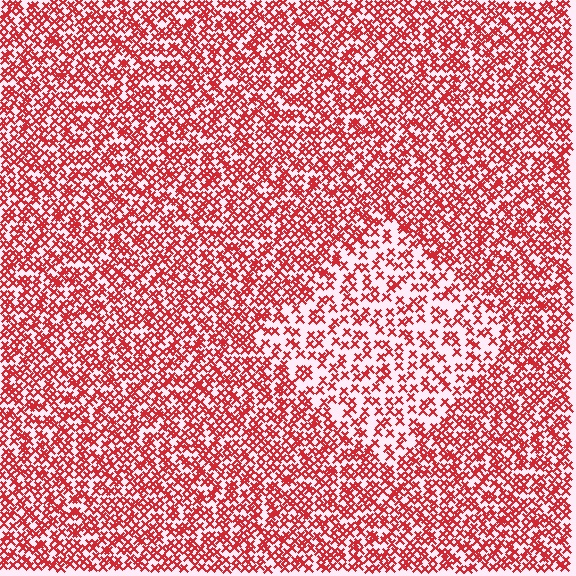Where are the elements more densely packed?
The elements are more densely packed outside the diamond boundary.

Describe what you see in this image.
The image contains small red elements arranged at two different densities. A diamond-shaped region is visible where the elements are less densely packed than the surrounding area.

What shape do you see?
I see a diamond.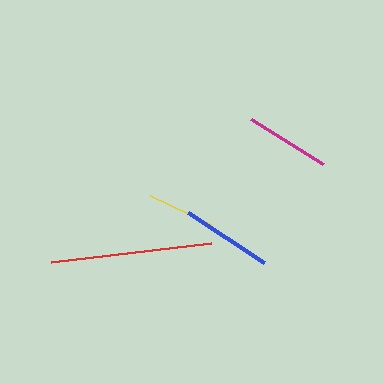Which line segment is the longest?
The red line is the longest at approximately 161 pixels.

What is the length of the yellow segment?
The yellow segment is approximately 67 pixels long.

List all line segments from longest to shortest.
From longest to shortest: red, blue, magenta, yellow.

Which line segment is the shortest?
The yellow line is the shortest at approximately 67 pixels.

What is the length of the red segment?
The red segment is approximately 161 pixels long.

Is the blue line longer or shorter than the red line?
The red line is longer than the blue line.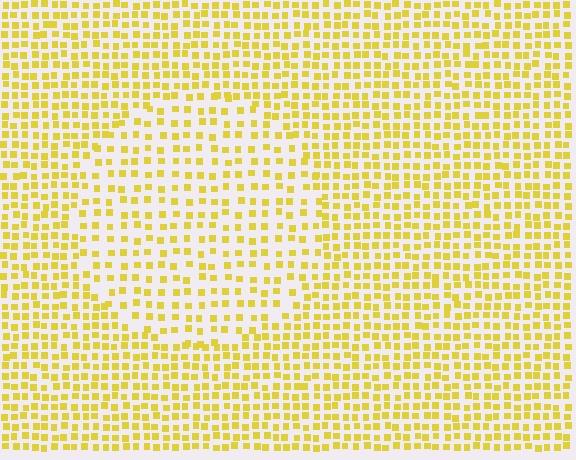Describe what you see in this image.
The image contains small yellow elements arranged at two different densities. A circle-shaped region is visible where the elements are less densely packed than the surrounding area.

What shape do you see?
I see a circle.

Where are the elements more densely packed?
The elements are more densely packed outside the circle boundary.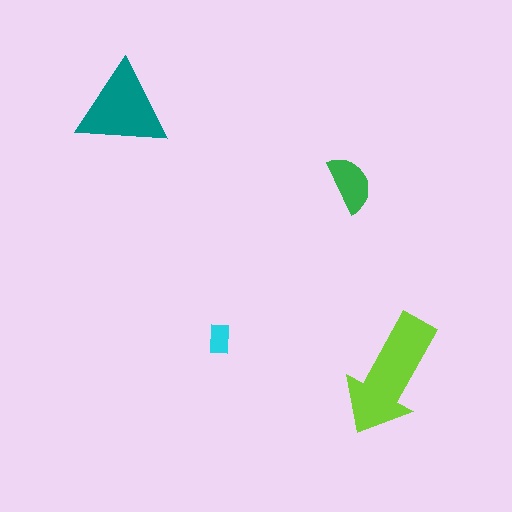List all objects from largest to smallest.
The lime arrow, the teal triangle, the green semicircle, the cyan rectangle.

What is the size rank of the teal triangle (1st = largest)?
2nd.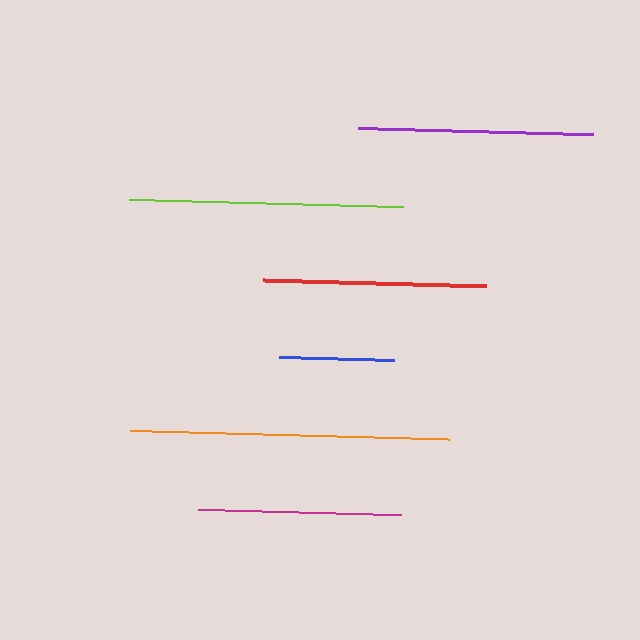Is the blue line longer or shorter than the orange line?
The orange line is longer than the blue line.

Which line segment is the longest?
The orange line is the longest at approximately 319 pixels.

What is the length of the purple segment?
The purple segment is approximately 236 pixels long.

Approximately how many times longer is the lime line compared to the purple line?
The lime line is approximately 1.2 times the length of the purple line.